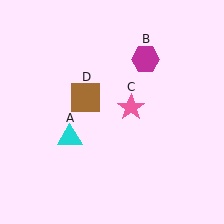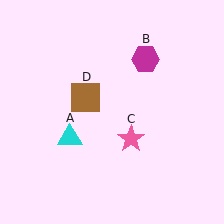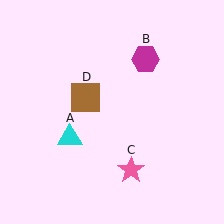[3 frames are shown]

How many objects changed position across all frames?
1 object changed position: pink star (object C).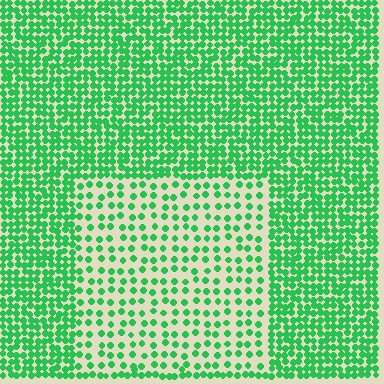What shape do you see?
I see a rectangle.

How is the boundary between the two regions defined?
The boundary is defined by a change in element density (approximately 2.4x ratio). All elements are the same color, size, and shape.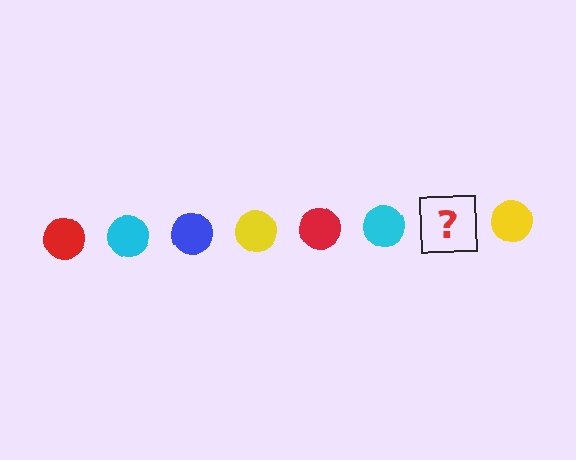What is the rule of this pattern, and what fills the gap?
The rule is that the pattern cycles through red, cyan, blue, yellow circles. The gap should be filled with a blue circle.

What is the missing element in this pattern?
The missing element is a blue circle.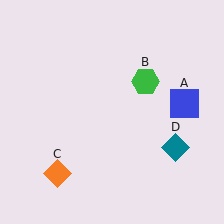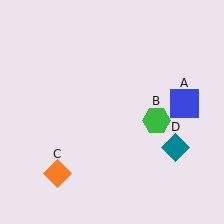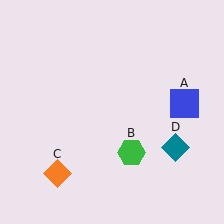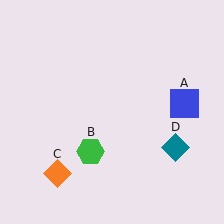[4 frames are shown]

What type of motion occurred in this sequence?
The green hexagon (object B) rotated clockwise around the center of the scene.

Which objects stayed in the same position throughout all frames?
Blue square (object A) and orange diamond (object C) and teal diamond (object D) remained stationary.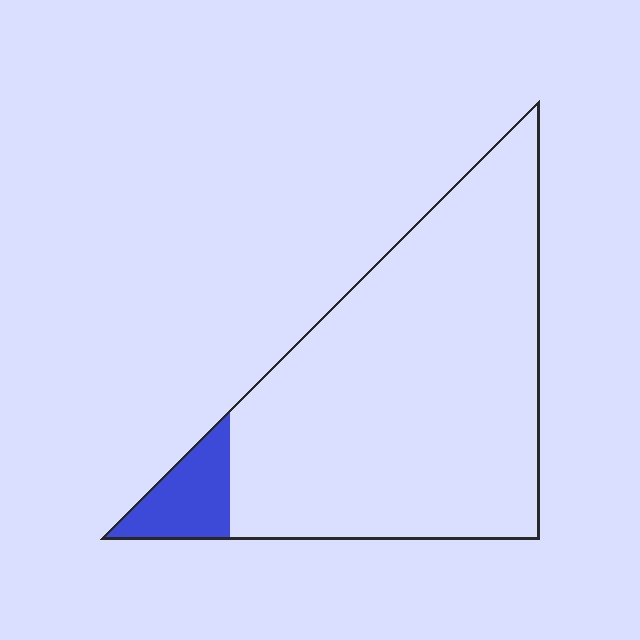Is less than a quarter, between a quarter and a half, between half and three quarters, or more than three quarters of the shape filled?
Less than a quarter.